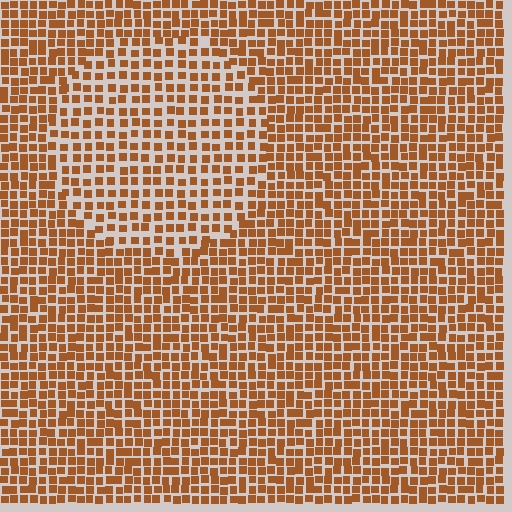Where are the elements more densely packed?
The elements are more densely packed outside the circle boundary.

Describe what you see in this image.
The image contains small brown elements arranged at two different densities. A circle-shaped region is visible where the elements are less densely packed than the surrounding area.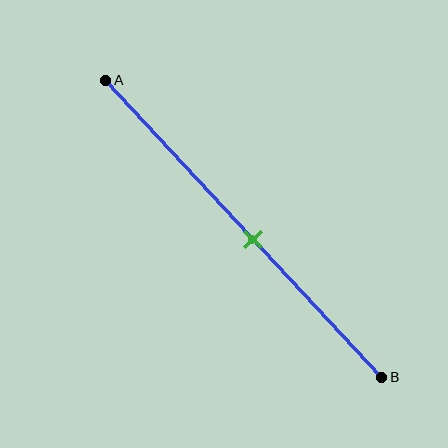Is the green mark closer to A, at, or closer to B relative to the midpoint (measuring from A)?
The green mark is closer to point B than the midpoint of segment AB.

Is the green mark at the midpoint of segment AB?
No, the mark is at about 55% from A, not at the 50% midpoint.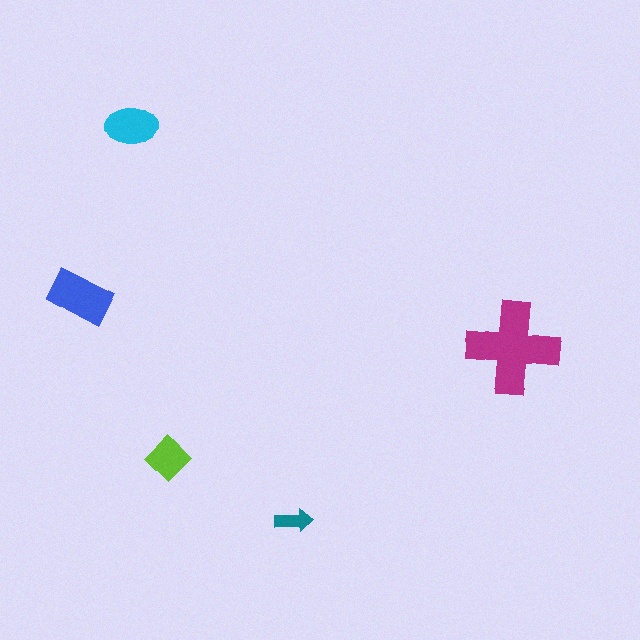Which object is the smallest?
The teal arrow.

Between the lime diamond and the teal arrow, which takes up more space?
The lime diamond.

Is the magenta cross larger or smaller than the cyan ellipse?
Larger.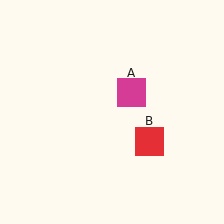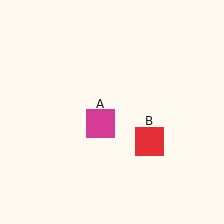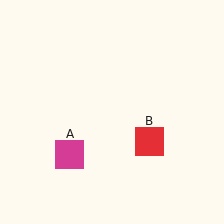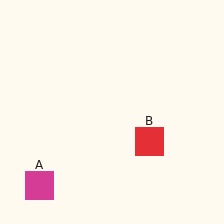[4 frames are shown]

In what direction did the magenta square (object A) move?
The magenta square (object A) moved down and to the left.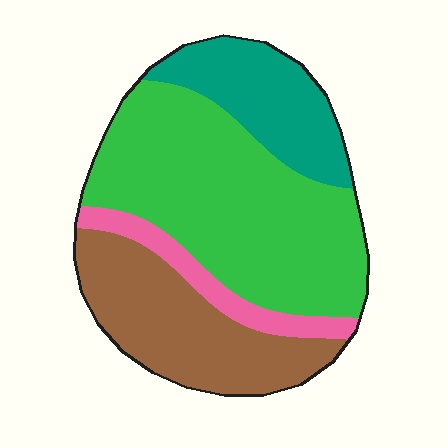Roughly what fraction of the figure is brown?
Brown covers around 25% of the figure.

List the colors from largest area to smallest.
From largest to smallest: green, brown, teal, pink.